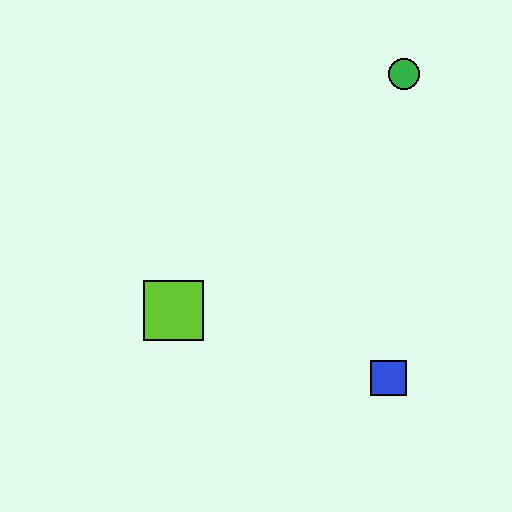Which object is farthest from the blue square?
The green circle is farthest from the blue square.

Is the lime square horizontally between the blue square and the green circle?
No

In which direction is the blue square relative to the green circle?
The blue square is below the green circle.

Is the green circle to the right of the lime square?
Yes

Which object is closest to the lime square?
The blue square is closest to the lime square.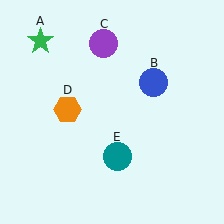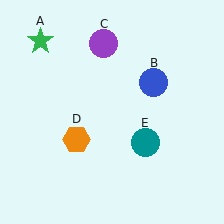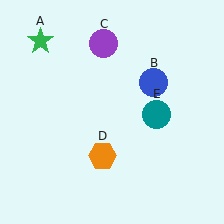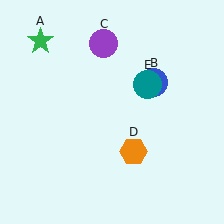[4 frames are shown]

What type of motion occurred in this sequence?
The orange hexagon (object D), teal circle (object E) rotated counterclockwise around the center of the scene.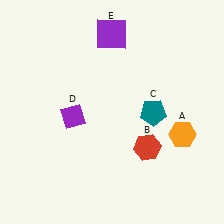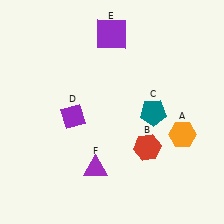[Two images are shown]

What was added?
A purple triangle (F) was added in Image 2.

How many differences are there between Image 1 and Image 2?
There is 1 difference between the two images.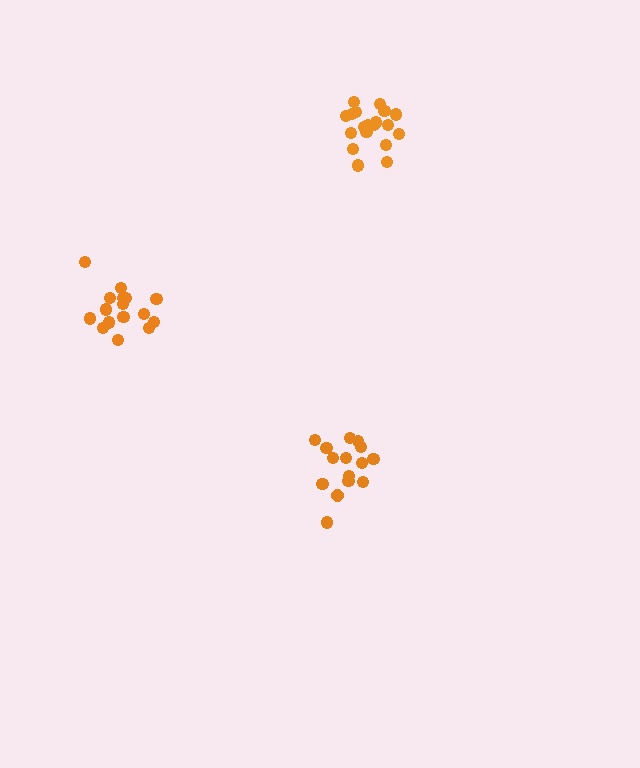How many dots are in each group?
Group 1: 15 dots, Group 2: 16 dots, Group 3: 20 dots (51 total).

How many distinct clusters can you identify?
There are 3 distinct clusters.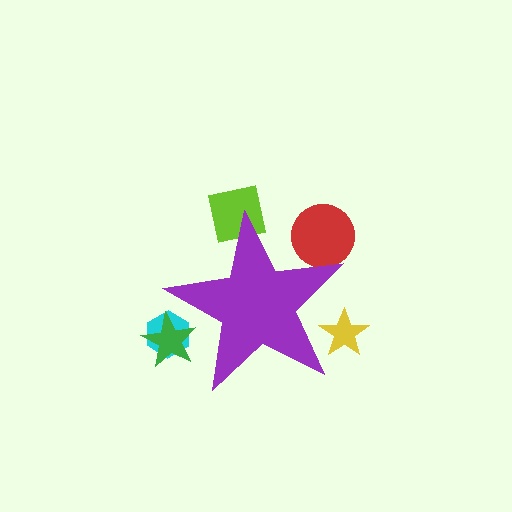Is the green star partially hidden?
Yes, the green star is partially hidden behind the purple star.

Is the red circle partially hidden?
Yes, the red circle is partially hidden behind the purple star.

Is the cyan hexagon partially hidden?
Yes, the cyan hexagon is partially hidden behind the purple star.